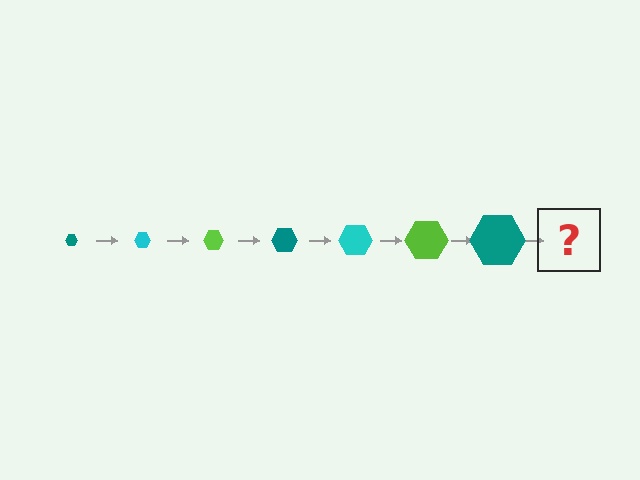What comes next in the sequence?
The next element should be a cyan hexagon, larger than the previous one.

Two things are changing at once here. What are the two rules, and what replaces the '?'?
The two rules are that the hexagon grows larger each step and the color cycles through teal, cyan, and lime. The '?' should be a cyan hexagon, larger than the previous one.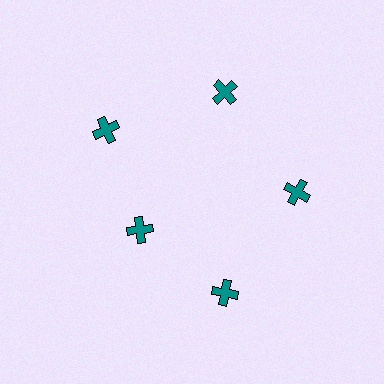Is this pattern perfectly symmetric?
No. The 5 teal crosses are arranged in a ring, but one element near the 8 o'clock position is pulled inward toward the center, breaking the 5-fold rotational symmetry.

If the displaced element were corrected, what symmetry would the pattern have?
It would have 5-fold rotational symmetry — the pattern would map onto itself every 72 degrees.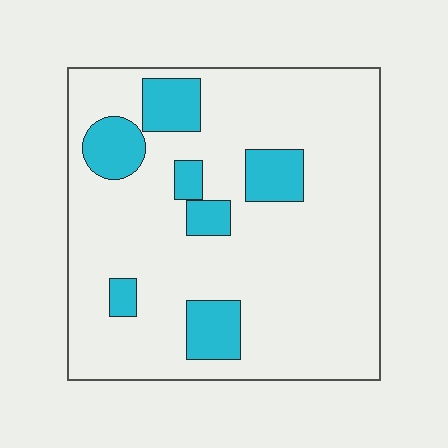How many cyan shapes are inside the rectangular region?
7.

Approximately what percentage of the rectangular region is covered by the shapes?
Approximately 15%.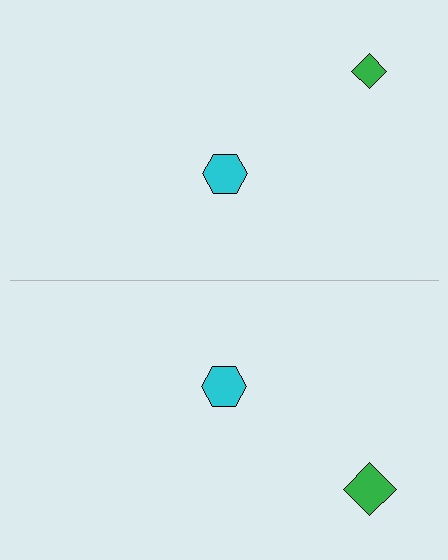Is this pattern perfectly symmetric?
No, the pattern is not perfectly symmetric. The green diamond on the bottom side has a different size than its mirror counterpart.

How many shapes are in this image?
There are 4 shapes in this image.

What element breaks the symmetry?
The green diamond on the bottom side has a different size than its mirror counterpart.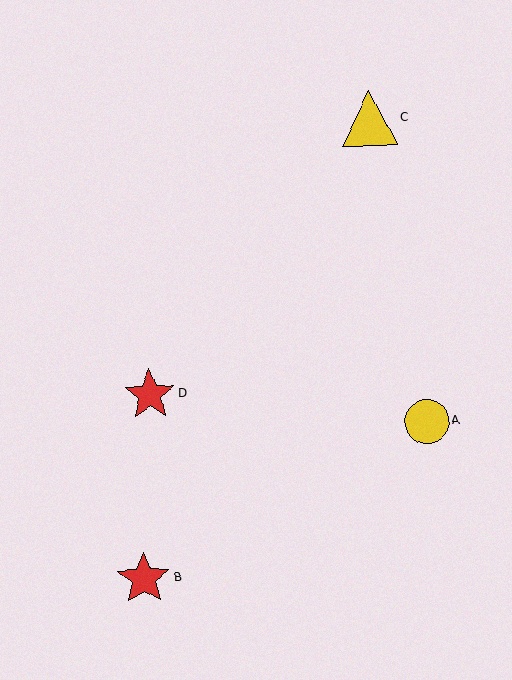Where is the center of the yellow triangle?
The center of the yellow triangle is at (369, 118).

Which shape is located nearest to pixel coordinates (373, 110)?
The yellow triangle (labeled C) at (369, 118) is nearest to that location.